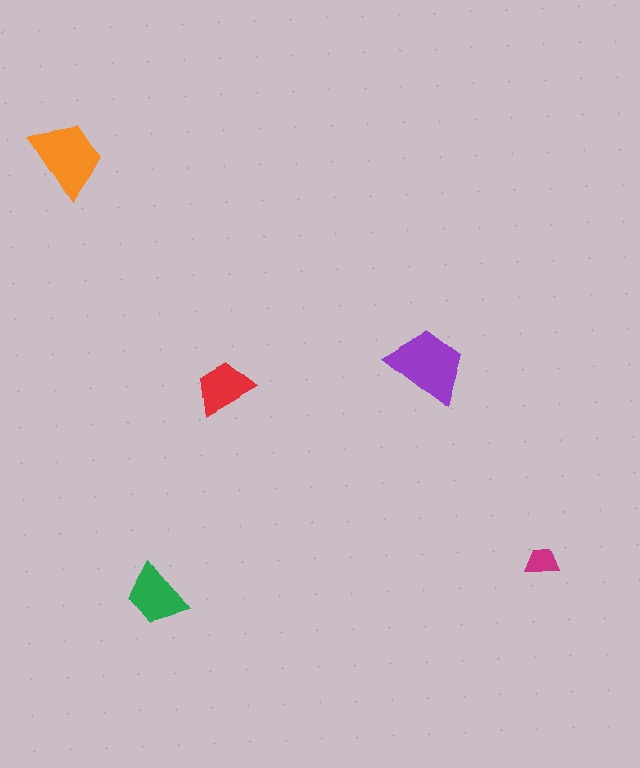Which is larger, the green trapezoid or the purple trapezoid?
The purple one.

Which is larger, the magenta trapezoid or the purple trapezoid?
The purple one.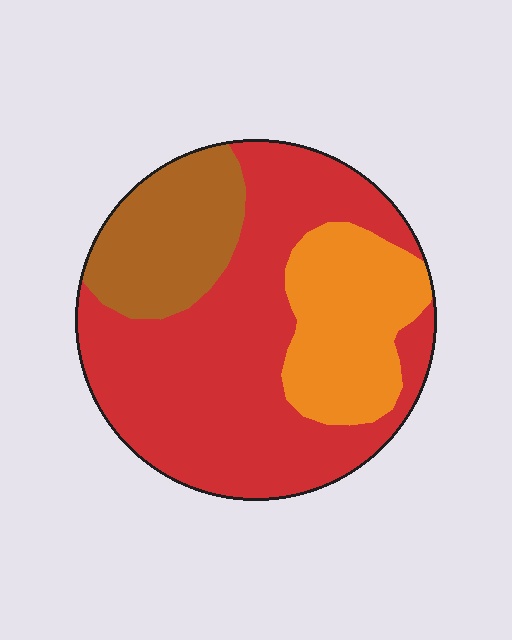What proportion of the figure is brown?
Brown takes up between a sixth and a third of the figure.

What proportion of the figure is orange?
Orange takes up about one fifth (1/5) of the figure.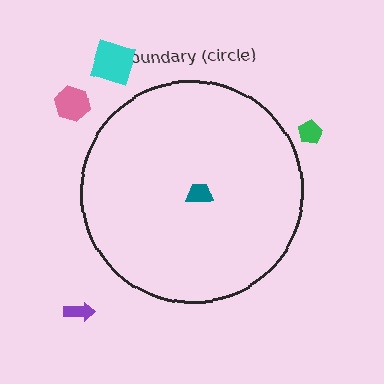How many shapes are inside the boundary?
1 inside, 4 outside.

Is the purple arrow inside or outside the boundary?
Outside.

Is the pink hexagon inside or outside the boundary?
Outside.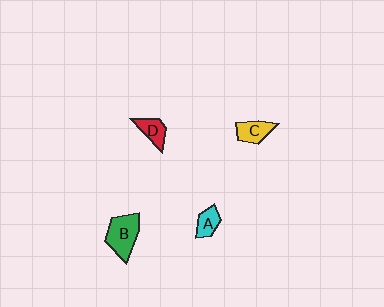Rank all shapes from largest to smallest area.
From largest to smallest: B (green), C (yellow), D (red), A (cyan).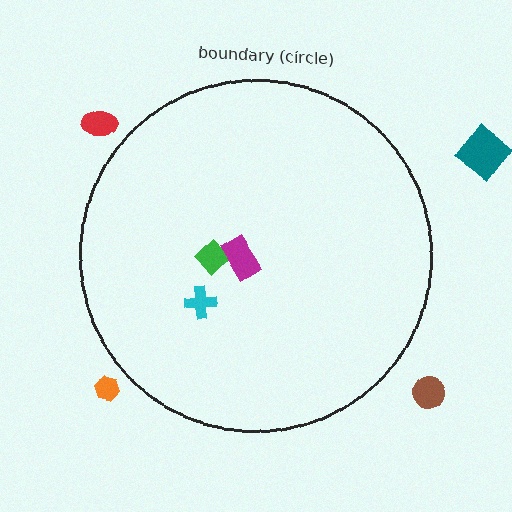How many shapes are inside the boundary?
3 inside, 4 outside.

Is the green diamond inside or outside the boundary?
Inside.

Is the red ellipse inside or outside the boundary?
Outside.